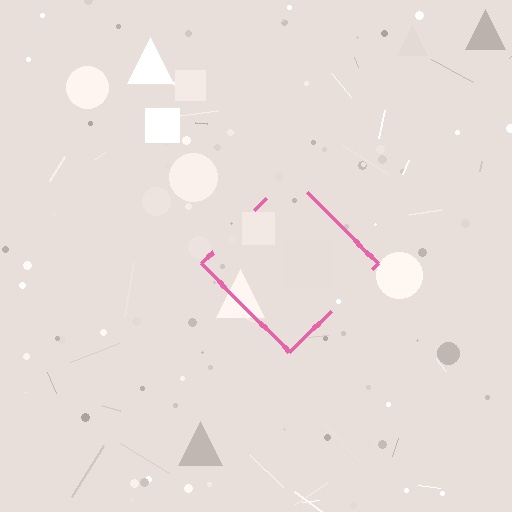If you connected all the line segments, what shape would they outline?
They would outline a diamond.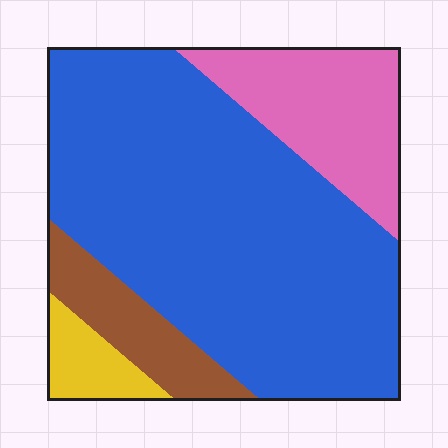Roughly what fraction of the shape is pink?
Pink covers around 20% of the shape.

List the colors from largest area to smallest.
From largest to smallest: blue, pink, brown, yellow.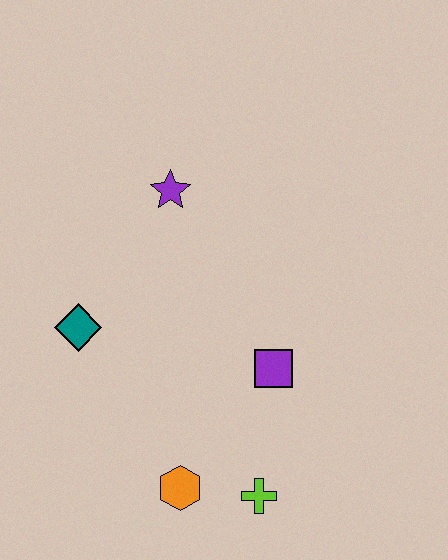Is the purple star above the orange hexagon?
Yes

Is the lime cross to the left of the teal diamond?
No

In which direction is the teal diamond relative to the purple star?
The teal diamond is below the purple star.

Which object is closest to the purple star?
The teal diamond is closest to the purple star.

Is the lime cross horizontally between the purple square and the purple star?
Yes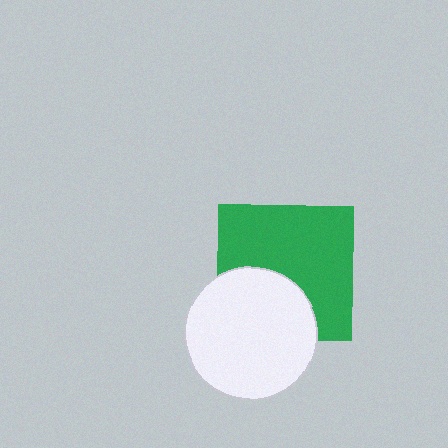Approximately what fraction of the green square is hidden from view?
Roughly 35% of the green square is hidden behind the white circle.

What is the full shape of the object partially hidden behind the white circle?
The partially hidden object is a green square.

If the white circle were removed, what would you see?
You would see the complete green square.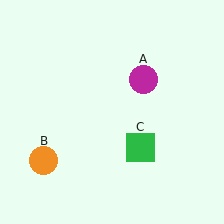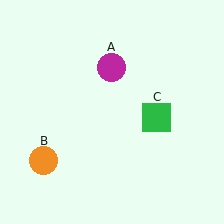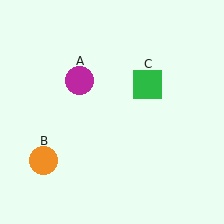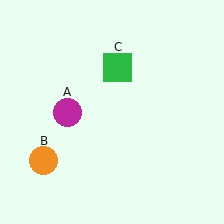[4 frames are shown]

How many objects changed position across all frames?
2 objects changed position: magenta circle (object A), green square (object C).